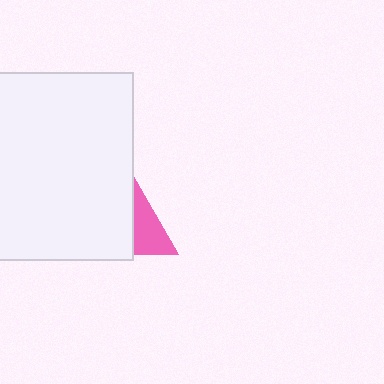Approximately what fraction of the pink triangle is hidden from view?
Roughly 64% of the pink triangle is hidden behind the white square.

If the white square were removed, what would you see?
You would see the complete pink triangle.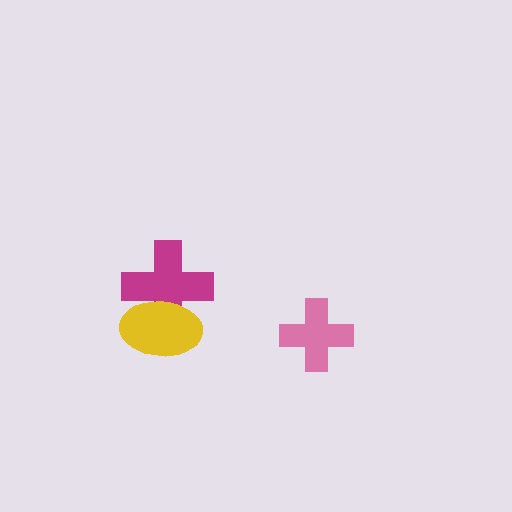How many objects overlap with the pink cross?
0 objects overlap with the pink cross.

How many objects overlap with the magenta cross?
1 object overlaps with the magenta cross.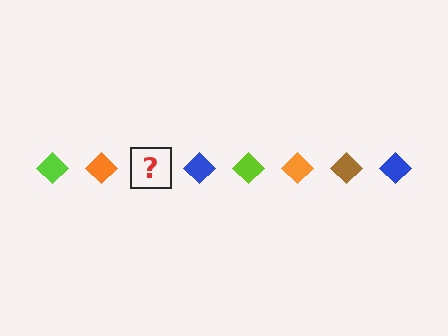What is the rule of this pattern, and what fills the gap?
The rule is that the pattern cycles through lime, orange, brown, blue diamonds. The gap should be filled with a brown diamond.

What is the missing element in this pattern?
The missing element is a brown diamond.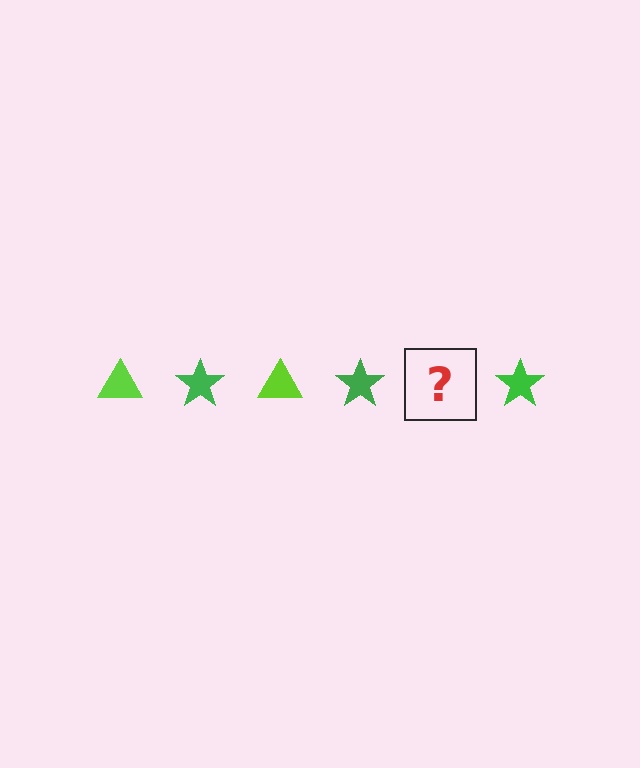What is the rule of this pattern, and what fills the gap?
The rule is that the pattern alternates between lime triangle and green star. The gap should be filled with a lime triangle.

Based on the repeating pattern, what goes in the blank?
The blank should be a lime triangle.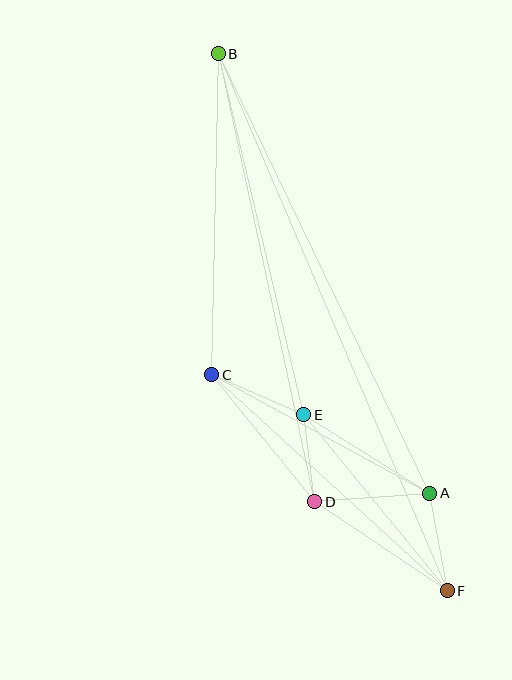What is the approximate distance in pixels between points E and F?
The distance between E and F is approximately 227 pixels.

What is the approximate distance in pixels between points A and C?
The distance between A and C is approximately 248 pixels.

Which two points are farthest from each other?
Points B and F are farthest from each other.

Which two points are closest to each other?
Points D and E are closest to each other.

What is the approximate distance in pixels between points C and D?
The distance between C and D is approximately 164 pixels.